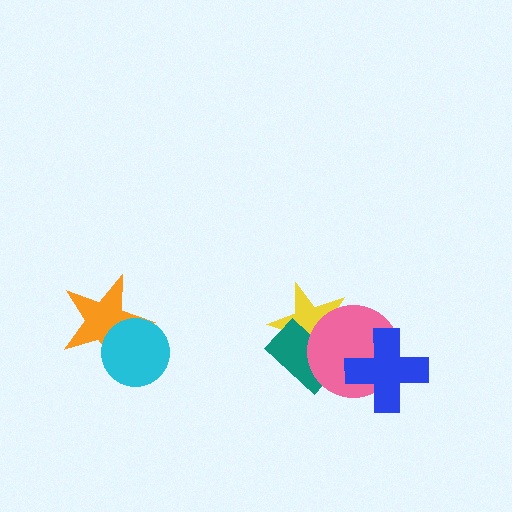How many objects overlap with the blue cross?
1 object overlaps with the blue cross.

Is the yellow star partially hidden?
Yes, it is partially covered by another shape.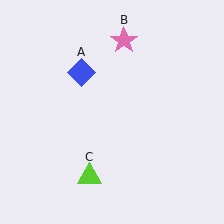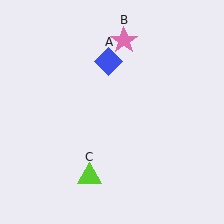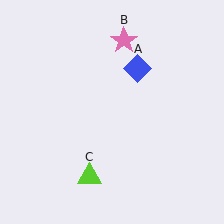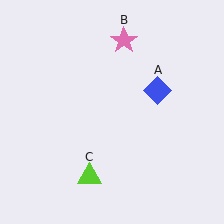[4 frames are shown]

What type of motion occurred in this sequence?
The blue diamond (object A) rotated clockwise around the center of the scene.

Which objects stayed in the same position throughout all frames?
Pink star (object B) and lime triangle (object C) remained stationary.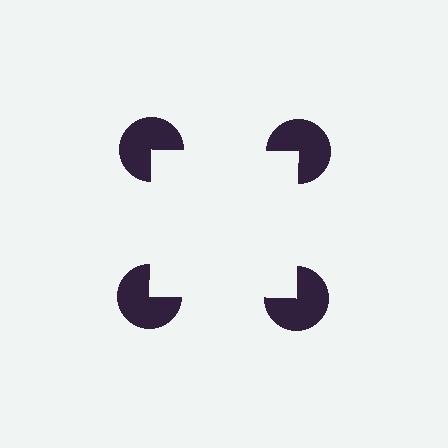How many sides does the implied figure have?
4 sides.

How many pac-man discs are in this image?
There are 4 — one at each vertex of the illusory square.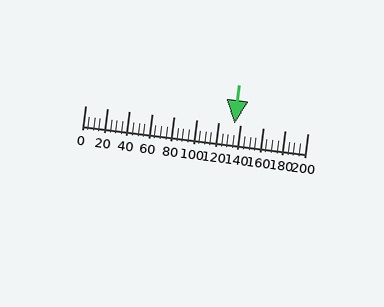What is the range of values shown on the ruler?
The ruler shows values from 0 to 200.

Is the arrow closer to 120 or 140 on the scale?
The arrow is closer to 140.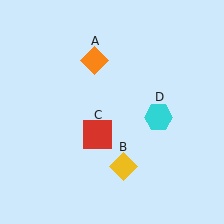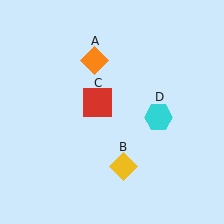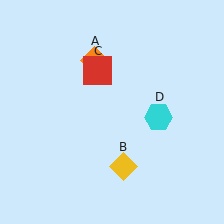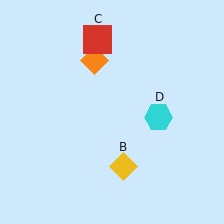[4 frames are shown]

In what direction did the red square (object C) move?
The red square (object C) moved up.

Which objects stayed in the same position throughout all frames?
Orange diamond (object A) and yellow diamond (object B) and cyan hexagon (object D) remained stationary.